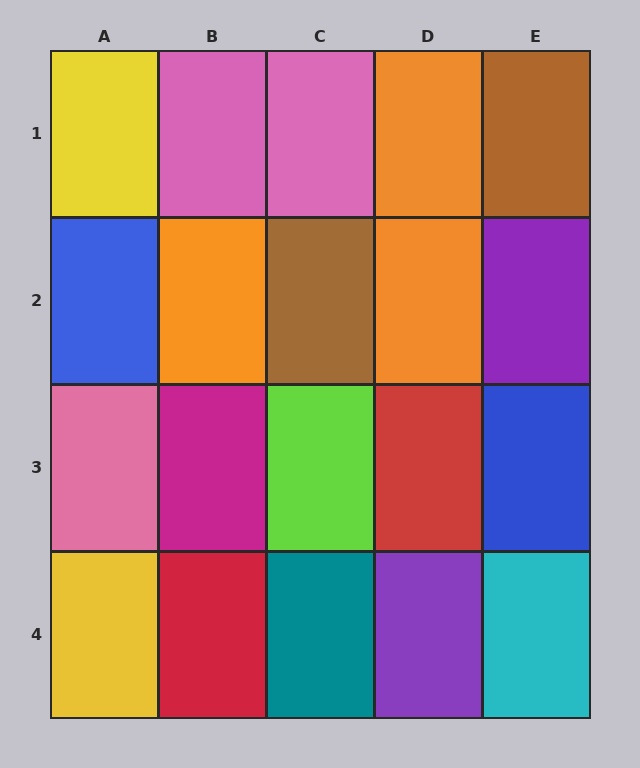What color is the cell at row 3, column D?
Red.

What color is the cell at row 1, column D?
Orange.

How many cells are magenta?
1 cell is magenta.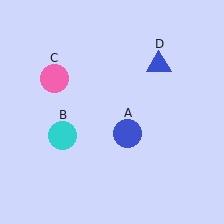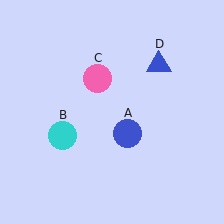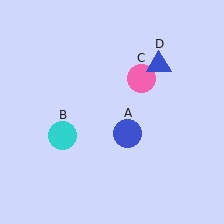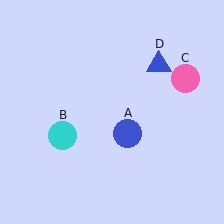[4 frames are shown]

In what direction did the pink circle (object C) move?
The pink circle (object C) moved right.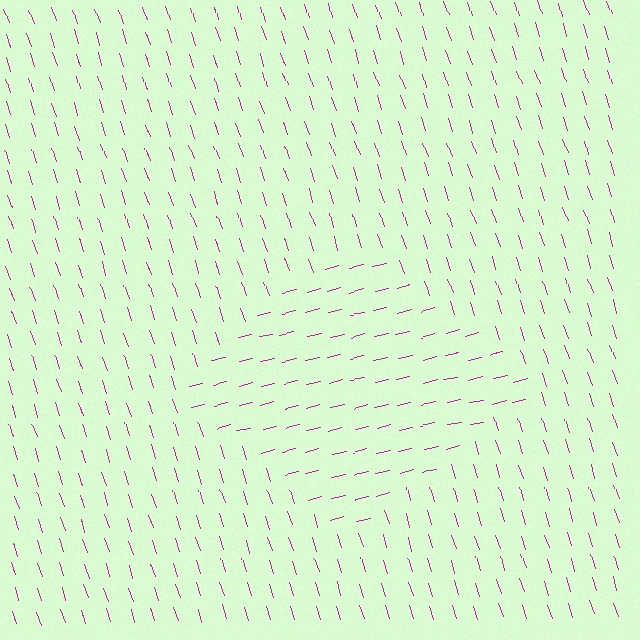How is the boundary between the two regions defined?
The boundary is defined purely by a change in line orientation (approximately 86 degrees difference). All lines are the same color and thickness.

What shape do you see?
I see a diamond.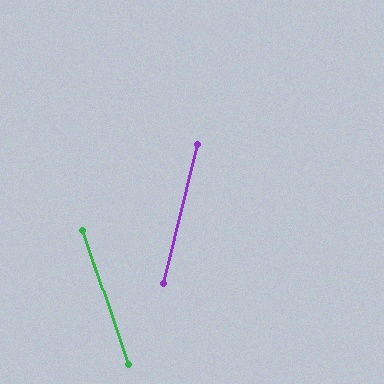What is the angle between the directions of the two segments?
Approximately 32 degrees.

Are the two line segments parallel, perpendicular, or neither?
Neither parallel nor perpendicular — they differ by about 32°.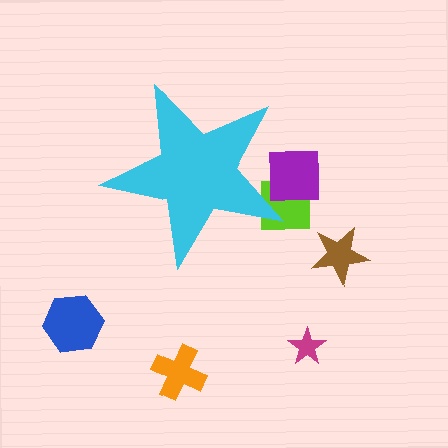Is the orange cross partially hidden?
No, the orange cross is fully visible.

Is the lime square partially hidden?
Yes, the lime square is partially hidden behind the cyan star.